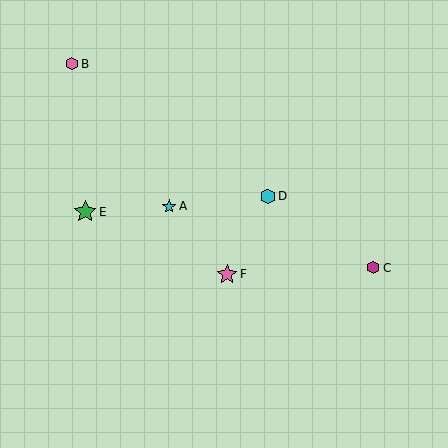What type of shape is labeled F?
Shape F is a pink star.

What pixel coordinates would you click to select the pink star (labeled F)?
Click at (227, 274) to select the pink star F.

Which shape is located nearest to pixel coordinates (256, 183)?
The cyan hexagon (labeled D) at (268, 196) is nearest to that location.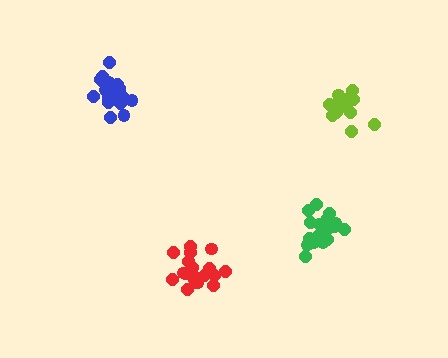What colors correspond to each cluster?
The clusters are colored: red, blue, green, lime.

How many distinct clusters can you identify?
There are 4 distinct clusters.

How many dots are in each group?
Group 1: 20 dots, Group 2: 20 dots, Group 3: 19 dots, Group 4: 17 dots (76 total).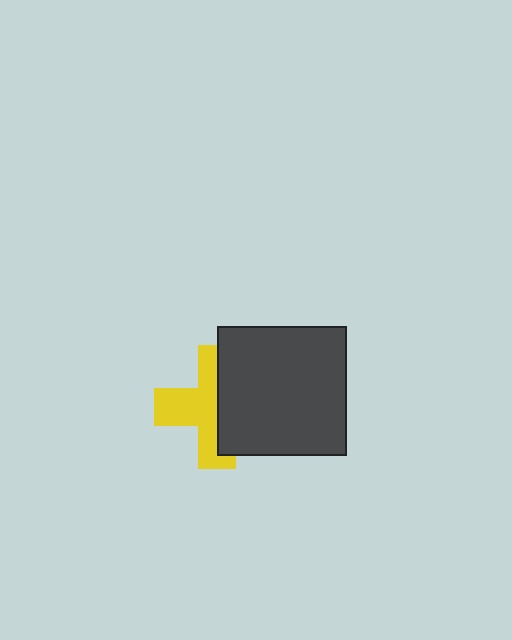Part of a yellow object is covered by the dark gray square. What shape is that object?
It is a cross.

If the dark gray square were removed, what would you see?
You would see the complete yellow cross.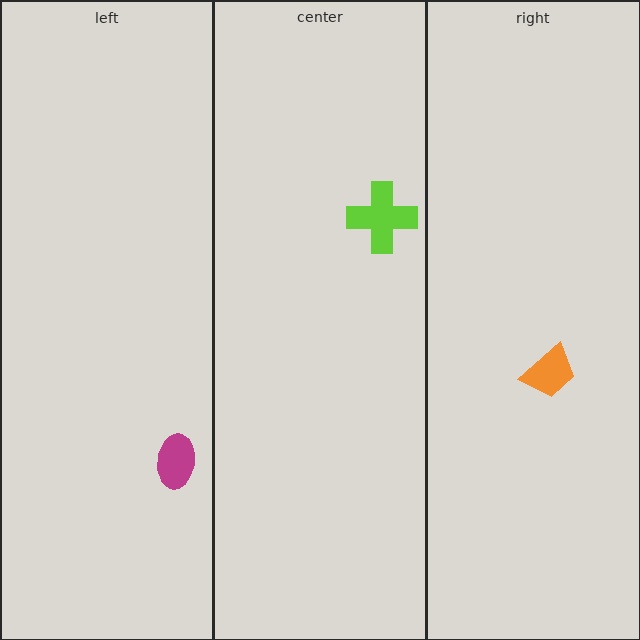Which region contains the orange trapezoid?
The right region.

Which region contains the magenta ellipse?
The left region.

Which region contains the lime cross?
The center region.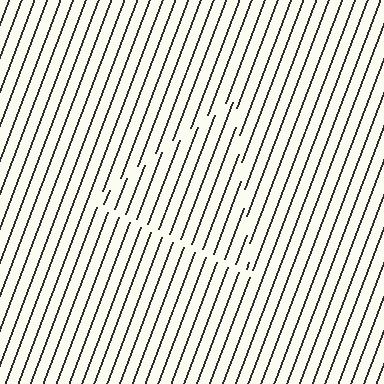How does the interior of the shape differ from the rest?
The interior of the shape contains the same grating, shifted by half a period — the contour is defined by the phase discontinuity where line-ends from the inner and outer gratings abut.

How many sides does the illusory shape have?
3 sides — the line-ends trace a triangle.